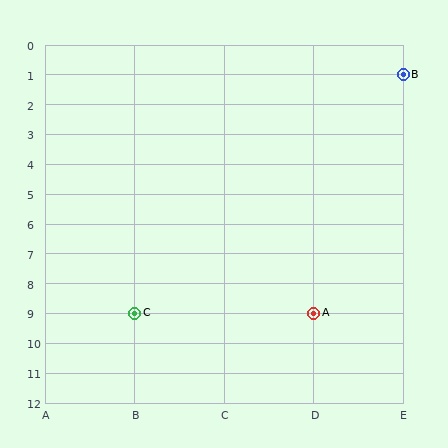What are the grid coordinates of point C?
Point C is at grid coordinates (B, 9).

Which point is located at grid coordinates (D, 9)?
Point A is at (D, 9).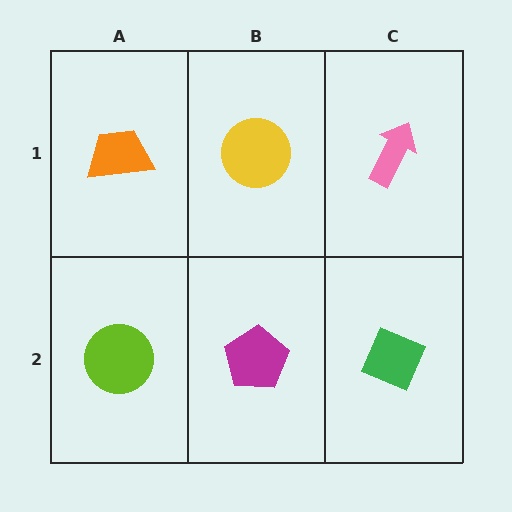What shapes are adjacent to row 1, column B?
A magenta pentagon (row 2, column B), an orange trapezoid (row 1, column A), a pink arrow (row 1, column C).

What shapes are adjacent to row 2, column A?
An orange trapezoid (row 1, column A), a magenta pentagon (row 2, column B).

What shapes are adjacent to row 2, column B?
A yellow circle (row 1, column B), a lime circle (row 2, column A), a green diamond (row 2, column C).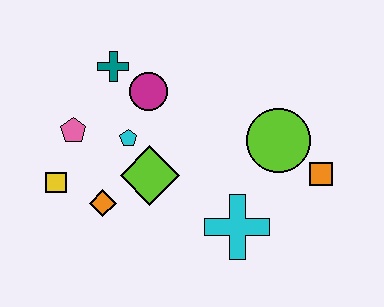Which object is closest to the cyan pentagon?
The lime diamond is closest to the cyan pentagon.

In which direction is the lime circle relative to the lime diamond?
The lime circle is to the right of the lime diamond.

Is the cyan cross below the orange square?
Yes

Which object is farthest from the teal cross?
The orange square is farthest from the teal cross.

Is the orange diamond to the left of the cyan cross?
Yes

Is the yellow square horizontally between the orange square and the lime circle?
No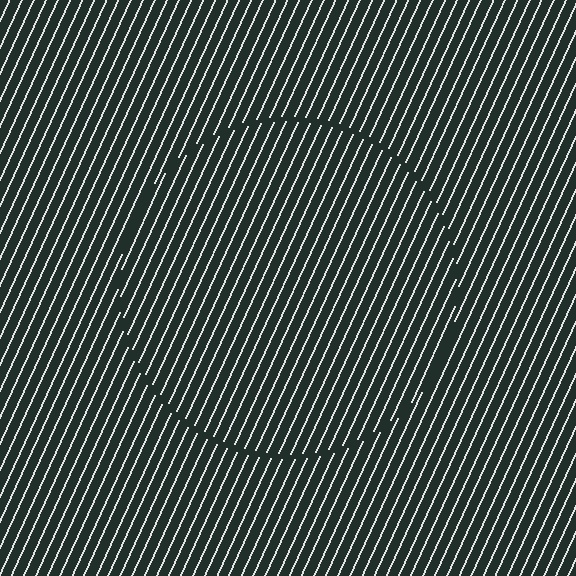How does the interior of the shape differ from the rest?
The interior of the shape contains the same grating, shifted by half a period — the contour is defined by the phase discontinuity where line-ends from the inner and outer gratings abut.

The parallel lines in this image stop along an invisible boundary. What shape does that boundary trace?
An illusory circle. The interior of the shape contains the same grating, shifted by half a period — the contour is defined by the phase discontinuity where line-ends from the inner and outer gratings abut.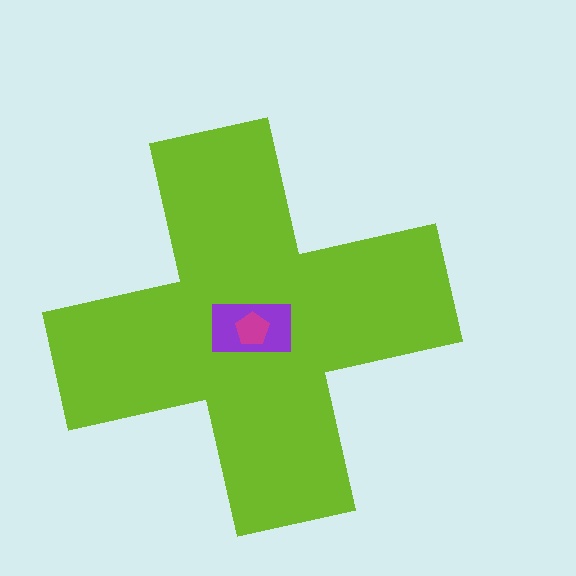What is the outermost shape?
The lime cross.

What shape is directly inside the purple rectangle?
The magenta pentagon.